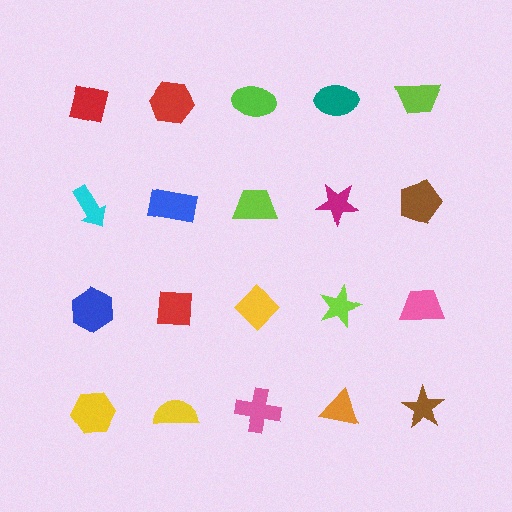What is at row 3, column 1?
A blue hexagon.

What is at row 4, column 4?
An orange triangle.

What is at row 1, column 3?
A lime ellipse.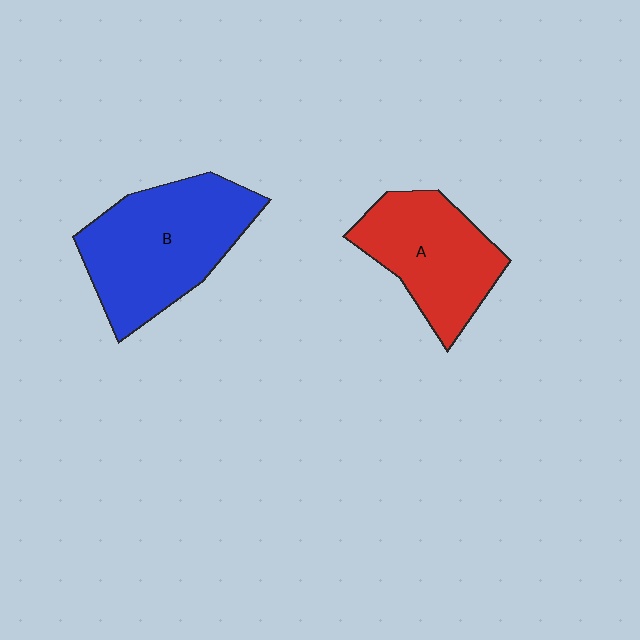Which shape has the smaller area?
Shape A (red).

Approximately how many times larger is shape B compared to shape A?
Approximately 1.3 times.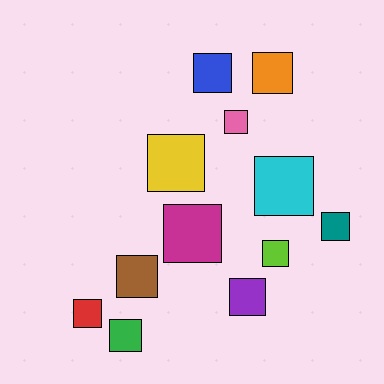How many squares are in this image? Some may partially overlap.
There are 12 squares.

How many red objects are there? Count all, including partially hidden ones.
There is 1 red object.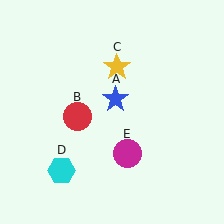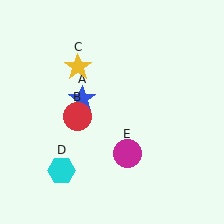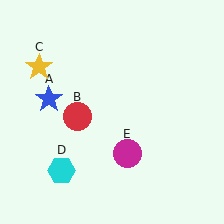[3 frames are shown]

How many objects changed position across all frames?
2 objects changed position: blue star (object A), yellow star (object C).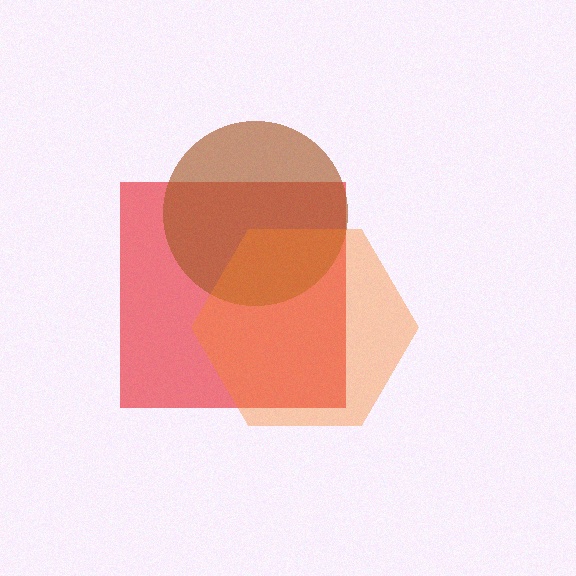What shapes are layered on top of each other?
The layered shapes are: a red square, a brown circle, an orange hexagon.